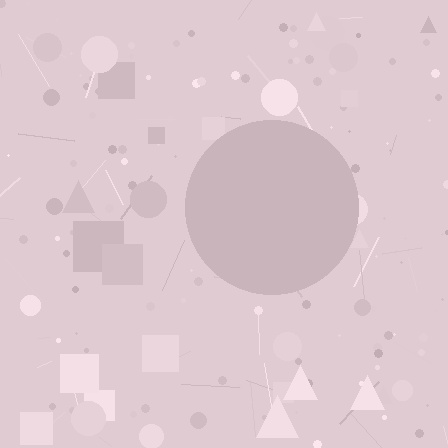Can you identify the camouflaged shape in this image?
The camouflaged shape is a circle.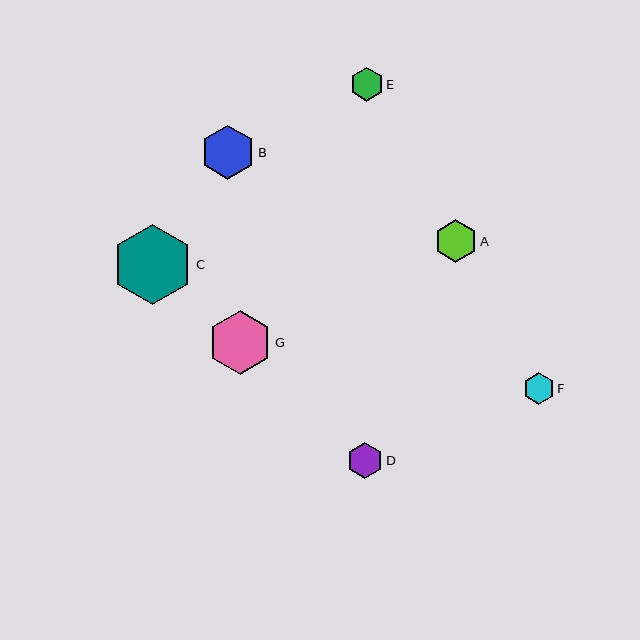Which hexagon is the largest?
Hexagon C is the largest with a size of approximately 81 pixels.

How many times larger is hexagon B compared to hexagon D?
Hexagon B is approximately 1.5 times the size of hexagon D.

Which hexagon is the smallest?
Hexagon F is the smallest with a size of approximately 31 pixels.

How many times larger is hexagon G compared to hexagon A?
Hexagon G is approximately 1.5 times the size of hexagon A.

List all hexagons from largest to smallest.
From largest to smallest: C, G, B, A, D, E, F.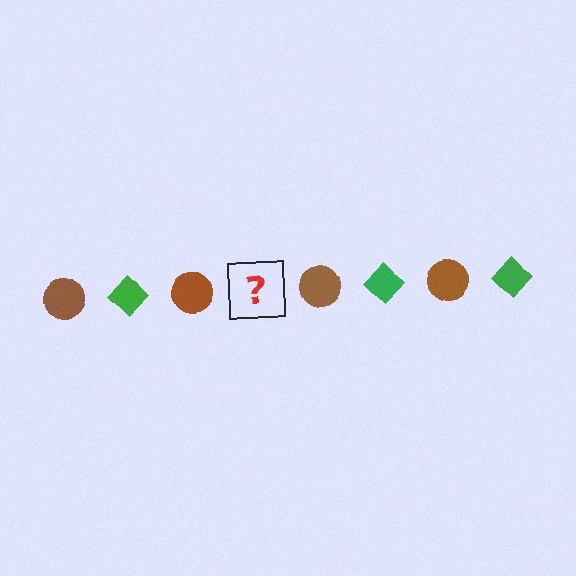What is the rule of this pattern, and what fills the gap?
The rule is that the pattern alternates between brown circle and green diamond. The gap should be filled with a green diamond.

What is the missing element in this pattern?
The missing element is a green diamond.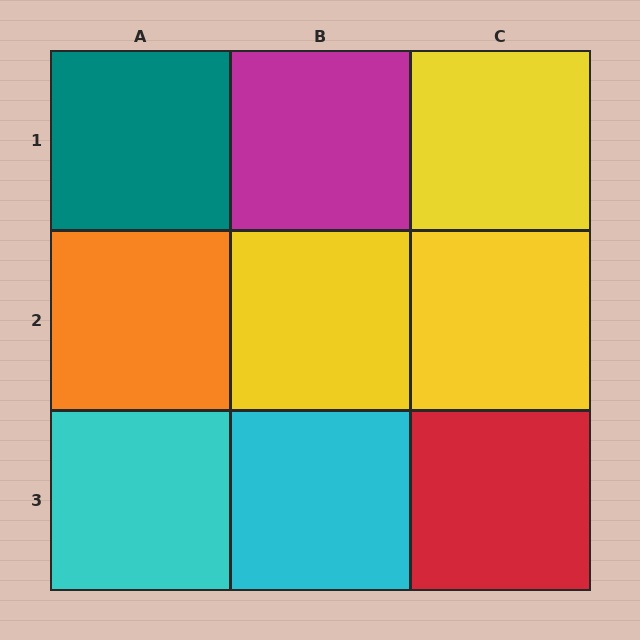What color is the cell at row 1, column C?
Yellow.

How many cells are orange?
1 cell is orange.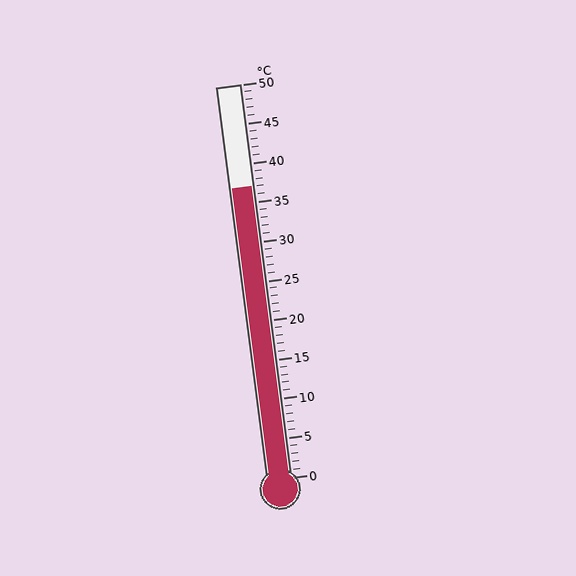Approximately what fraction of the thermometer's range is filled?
The thermometer is filled to approximately 75% of its range.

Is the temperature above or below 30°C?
The temperature is above 30°C.